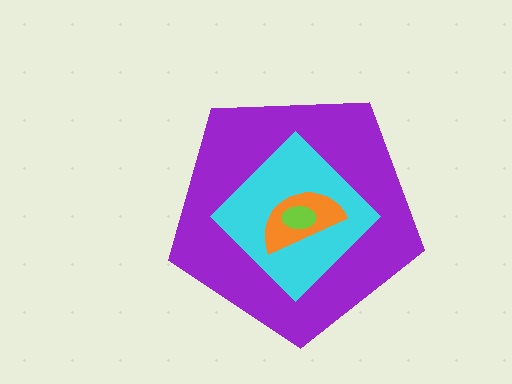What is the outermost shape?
The purple pentagon.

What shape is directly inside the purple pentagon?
The cyan diamond.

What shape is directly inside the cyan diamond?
The orange semicircle.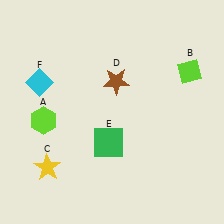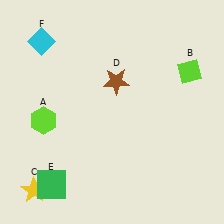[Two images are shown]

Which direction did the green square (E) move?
The green square (E) moved left.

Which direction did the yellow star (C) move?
The yellow star (C) moved down.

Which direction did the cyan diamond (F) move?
The cyan diamond (F) moved up.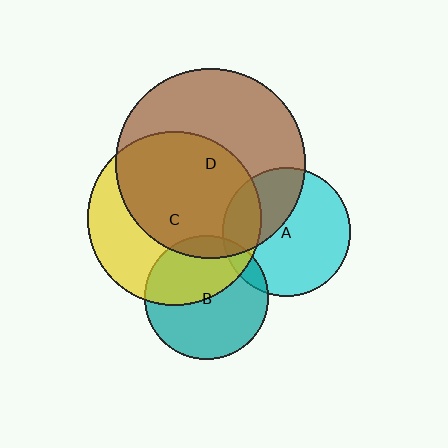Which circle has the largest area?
Circle D (brown).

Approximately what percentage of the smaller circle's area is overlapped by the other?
Approximately 10%.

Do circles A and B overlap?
Yes.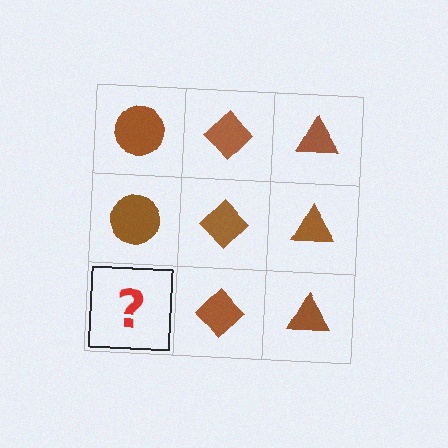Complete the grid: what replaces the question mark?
The question mark should be replaced with a brown circle.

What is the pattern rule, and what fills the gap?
The rule is that each column has a consistent shape. The gap should be filled with a brown circle.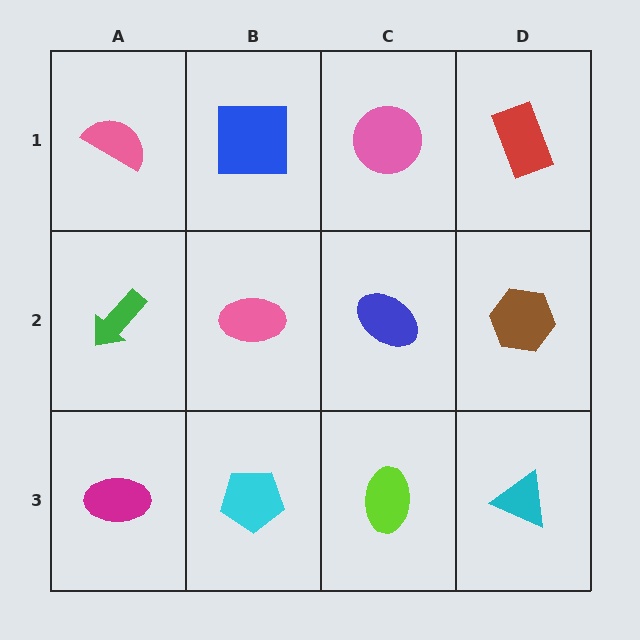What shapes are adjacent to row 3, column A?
A green arrow (row 2, column A), a cyan pentagon (row 3, column B).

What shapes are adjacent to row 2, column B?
A blue square (row 1, column B), a cyan pentagon (row 3, column B), a green arrow (row 2, column A), a blue ellipse (row 2, column C).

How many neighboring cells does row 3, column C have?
3.